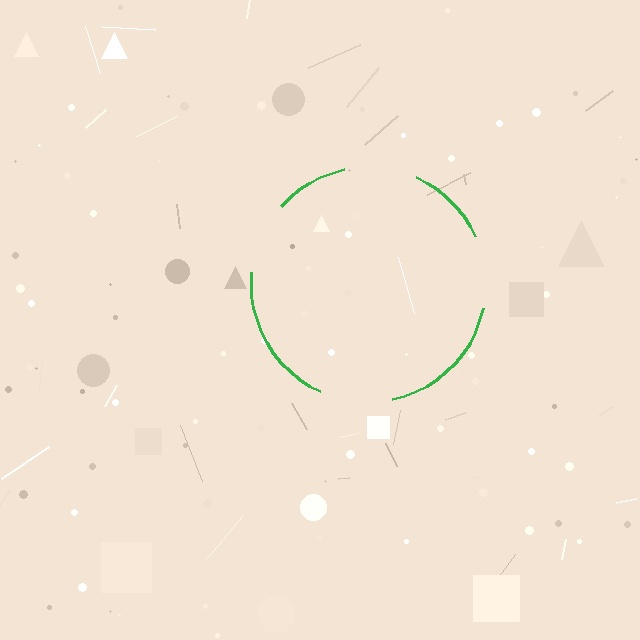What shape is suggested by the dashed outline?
The dashed outline suggests a circle.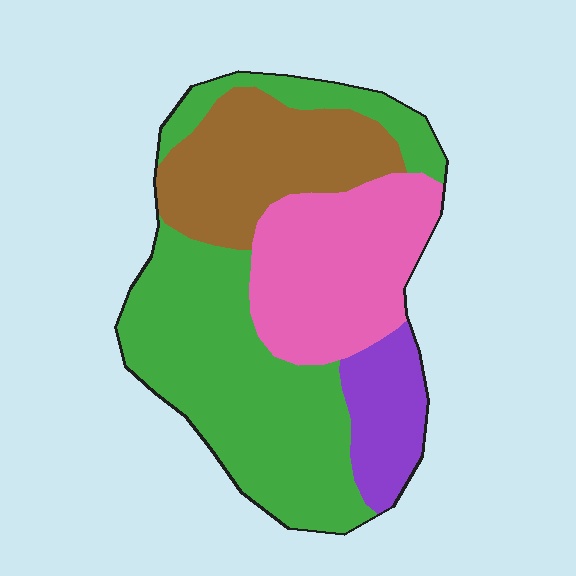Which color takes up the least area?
Purple, at roughly 10%.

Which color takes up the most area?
Green, at roughly 45%.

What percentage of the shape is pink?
Pink covers roughly 25% of the shape.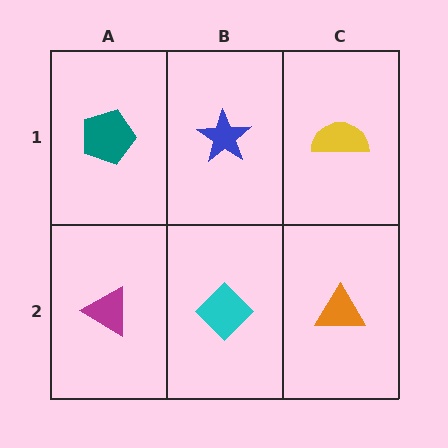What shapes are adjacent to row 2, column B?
A blue star (row 1, column B), a magenta triangle (row 2, column A), an orange triangle (row 2, column C).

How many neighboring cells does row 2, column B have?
3.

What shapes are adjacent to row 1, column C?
An orange triangle (row 2, column C), a blue star (row 1, column B).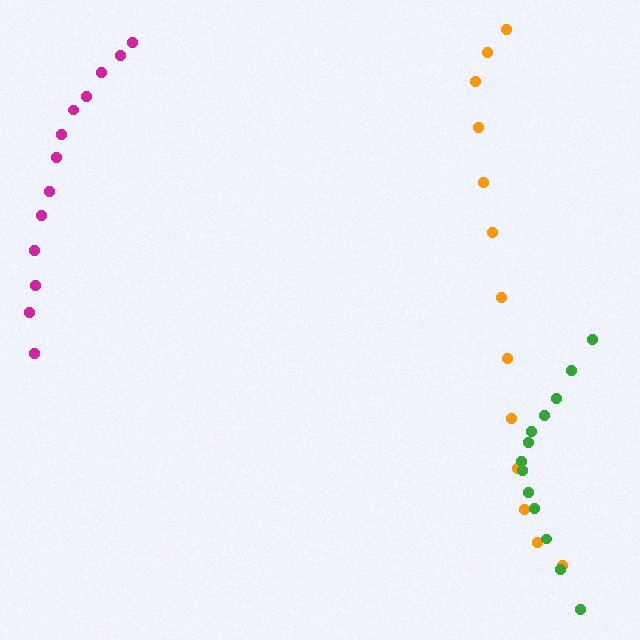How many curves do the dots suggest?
There are 3 distinct paths.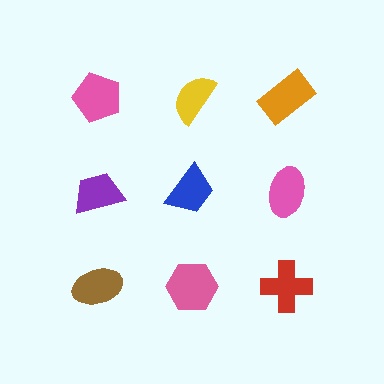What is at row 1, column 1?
A pink pentagon.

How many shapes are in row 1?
3 shapes.